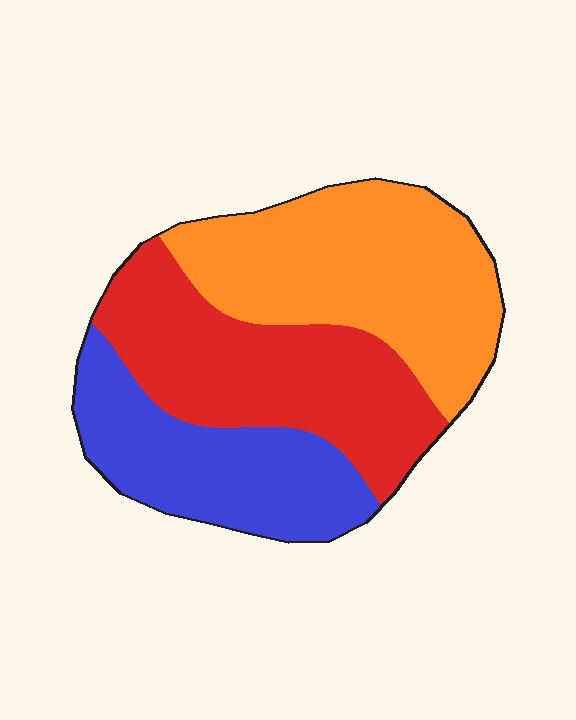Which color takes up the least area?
Blue, at roughly 25%.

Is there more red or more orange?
Orange.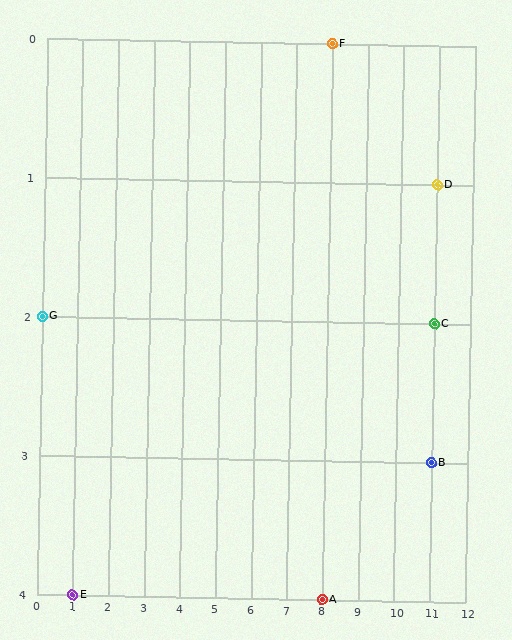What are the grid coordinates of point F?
Point F is at grid coordinates (8, 0).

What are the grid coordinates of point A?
Point A is at grid coordinates (8, 4).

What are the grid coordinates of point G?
Point G is at grid coordinates (0, 2).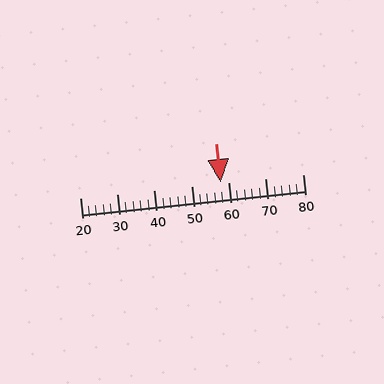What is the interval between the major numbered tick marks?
The major tick marks are spaced 10 units apart.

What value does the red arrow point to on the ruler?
The red arrow points to approximately 58.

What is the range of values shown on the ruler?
The ruler shows values from 20 to 80.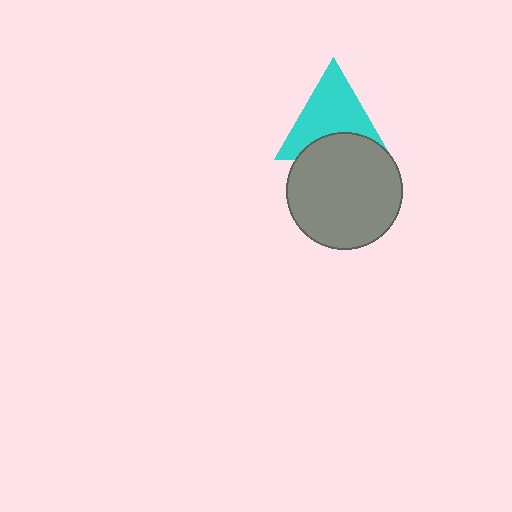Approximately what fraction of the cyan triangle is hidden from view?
Roughly 31% of the cyan triangle is hidden behind the gray circle.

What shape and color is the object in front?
The object in front is a gray circle.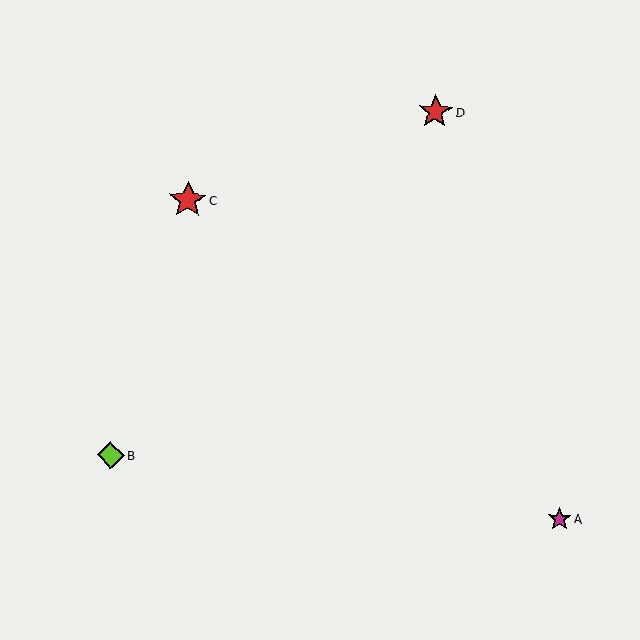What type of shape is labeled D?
Shape D is a red star.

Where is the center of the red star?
The center of the red star is at (188, 200).